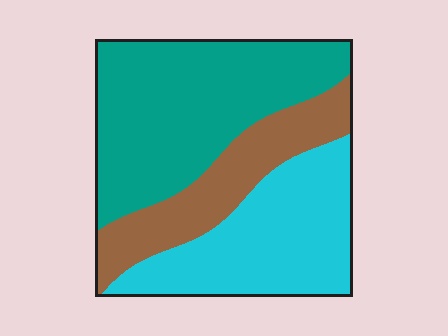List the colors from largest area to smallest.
From largest to smallest: teal, cyan, brown.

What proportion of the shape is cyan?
Cyan takes up about one third (1/3) of the shape.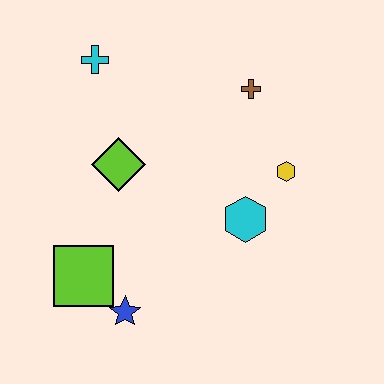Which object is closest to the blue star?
The lime square is closest to the blue star.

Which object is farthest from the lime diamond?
The yellow hexagon is farthest from the lime diamond.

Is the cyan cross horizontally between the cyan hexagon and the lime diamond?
No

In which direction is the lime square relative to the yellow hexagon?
The lime square is to the left of the yellow hexagon.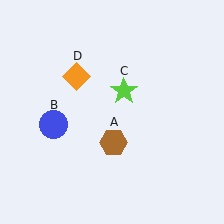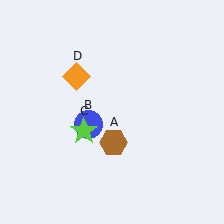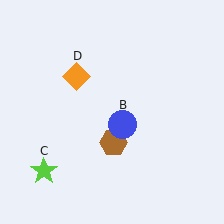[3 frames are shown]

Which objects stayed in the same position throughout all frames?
Brown hexagon (object A) and orange diamond (object D) remained stationary.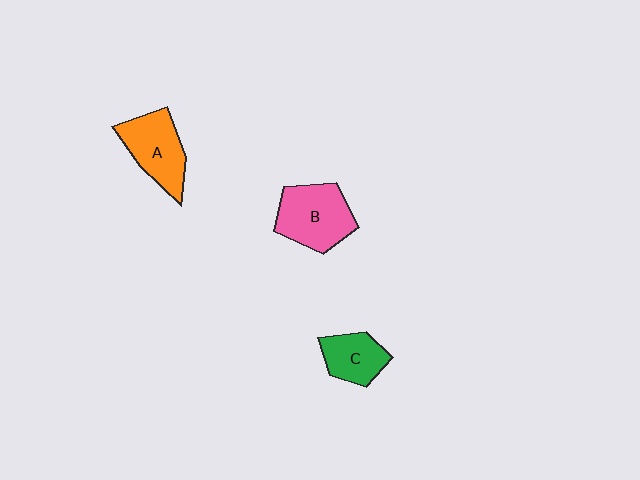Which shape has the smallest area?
Shape C (green).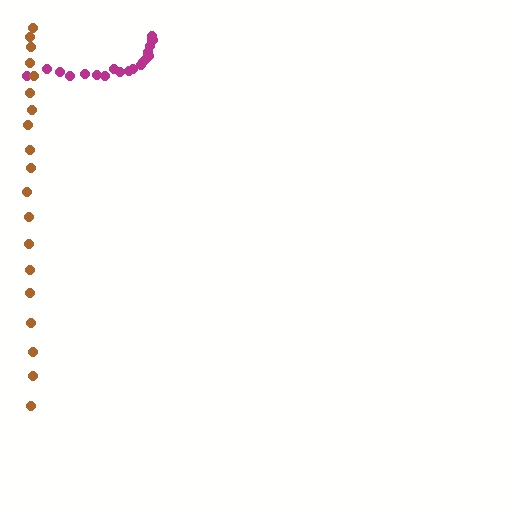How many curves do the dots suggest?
There are 2 distinct paths.